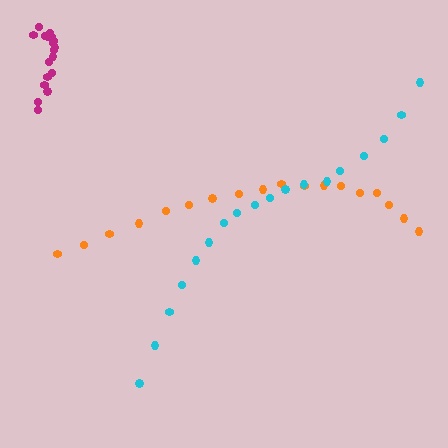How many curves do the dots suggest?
There are 3 distinct paths.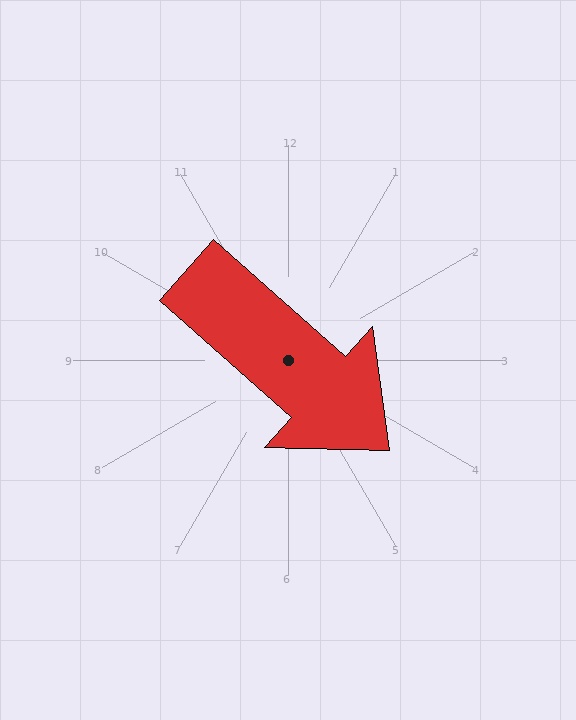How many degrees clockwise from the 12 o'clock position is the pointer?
Approximately 132 degrees.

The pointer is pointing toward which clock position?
Roughly 4 o'clock.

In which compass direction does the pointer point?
Southeast.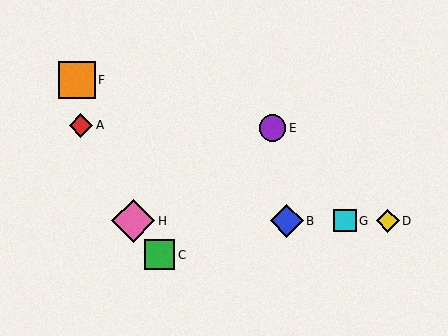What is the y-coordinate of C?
Object C is at y≈255.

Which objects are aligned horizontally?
Objects B, D, G, H are aligned horizontally.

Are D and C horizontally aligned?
No, D is at y≈221 and C is at y≈255.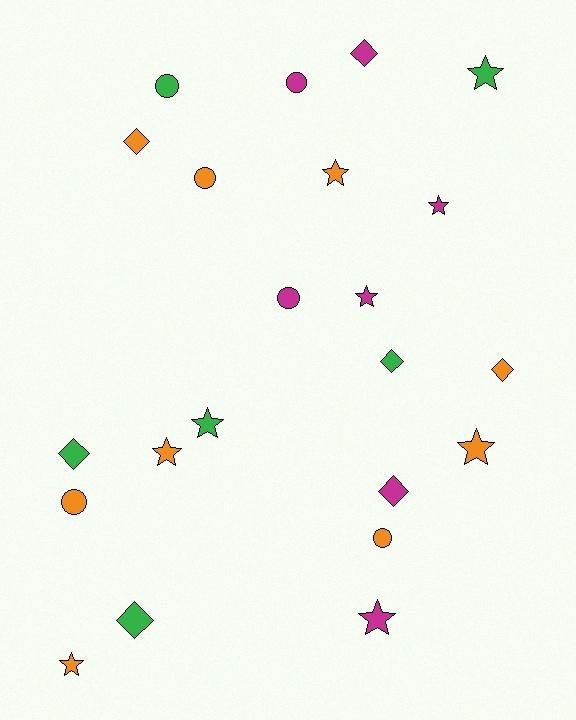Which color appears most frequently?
Orange, with 9 objects.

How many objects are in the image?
There are 22 objects.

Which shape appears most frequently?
Star, with 9 objects.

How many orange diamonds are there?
There are 2 orange diamonds.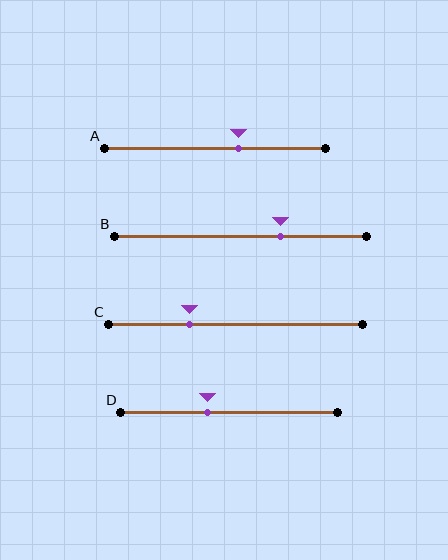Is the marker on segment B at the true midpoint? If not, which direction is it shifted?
No, the marker on segment B is shifted to the right by about 16% of the segment length.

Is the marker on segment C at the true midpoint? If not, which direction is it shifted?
No, the marker on segment C is shifted to the left by about 18% of the segment length.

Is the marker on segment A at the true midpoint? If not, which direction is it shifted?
No, the marker on segment A is shifted to the right by about 10% of the segment length.